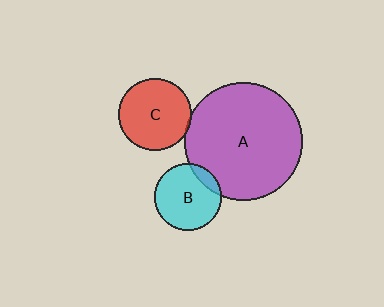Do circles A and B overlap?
Yes.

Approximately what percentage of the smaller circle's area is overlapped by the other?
Approximately 15%.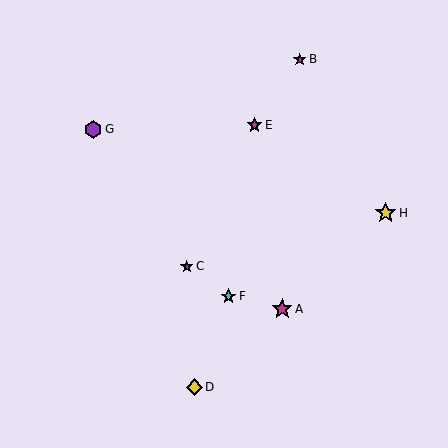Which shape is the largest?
The yellow star (labeled H) is the largest.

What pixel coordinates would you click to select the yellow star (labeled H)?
Click at (386, 213) to select the yellow star H.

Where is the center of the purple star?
The center of the purple star is at (187, 266).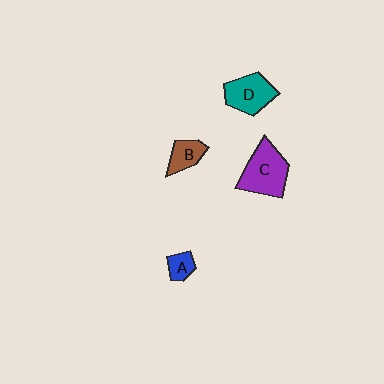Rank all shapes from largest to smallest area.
From largest to smallest: C (purple), D (teal), B (brown), A (blue).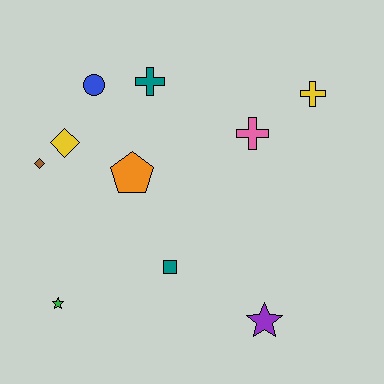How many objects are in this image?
There are 10 objects.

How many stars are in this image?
There are 2 stars.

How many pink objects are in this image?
There is 1 pink object.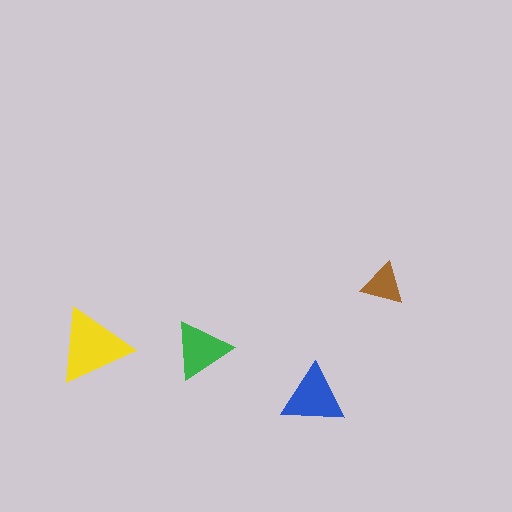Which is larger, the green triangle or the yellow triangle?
The yellow one.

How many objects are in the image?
There are 4 objects in the image.